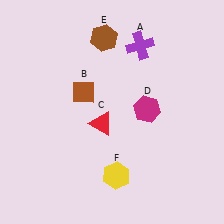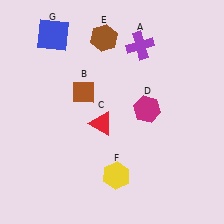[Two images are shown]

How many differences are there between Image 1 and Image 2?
There is 1 difference between the two images.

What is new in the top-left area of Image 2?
A blue square (G) was added in the top-left area of Image 2.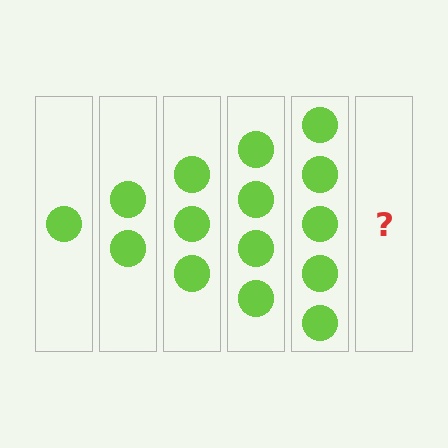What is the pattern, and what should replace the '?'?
The pattern is that each step adds one more circle. The '?' should be 6 circles.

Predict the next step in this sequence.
The next step is 6 circles.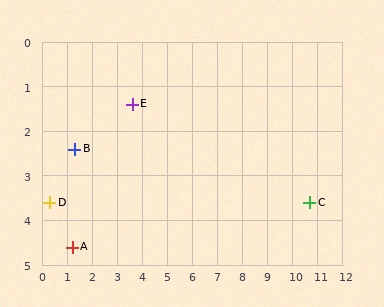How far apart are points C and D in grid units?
Points C and D are about 10.4 grid units apart.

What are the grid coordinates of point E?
Point E is at approximately (3.6, 1.4).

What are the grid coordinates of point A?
Point A is at approximately (1.2, 4.6).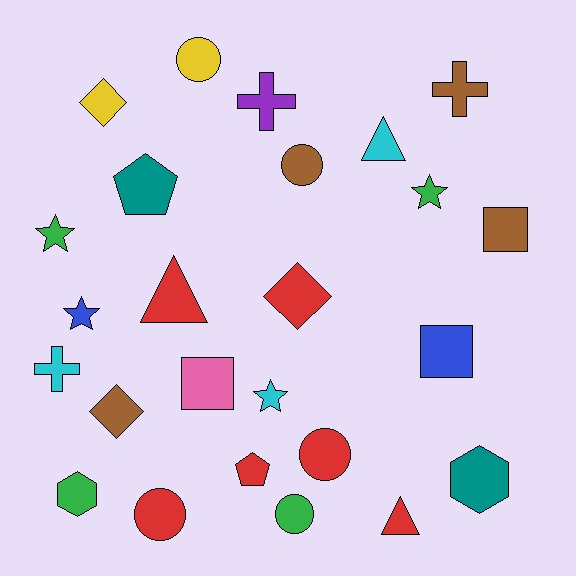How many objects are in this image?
There are 25 objects.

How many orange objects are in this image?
There are no orange objects.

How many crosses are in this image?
There are 3 crosses.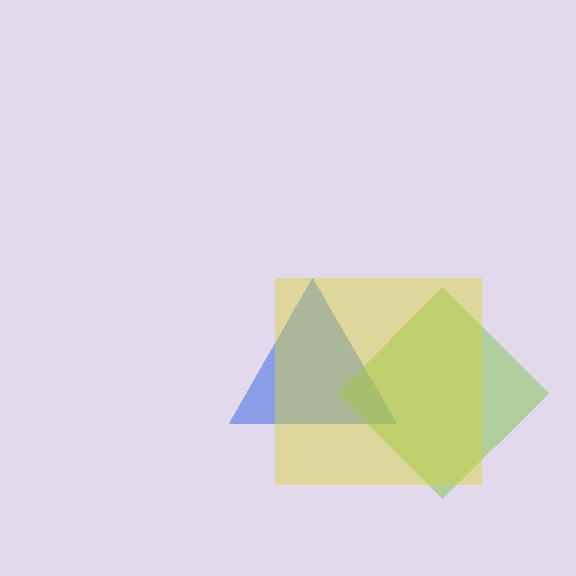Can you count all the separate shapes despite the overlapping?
Yes, there are 3 separate shapes.